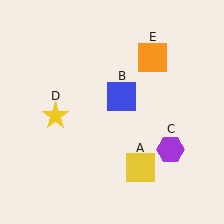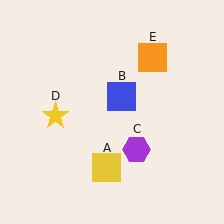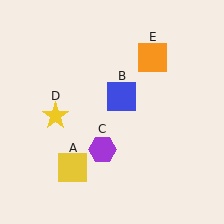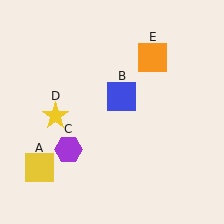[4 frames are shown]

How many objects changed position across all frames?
2 objects changed position: yellow square (object A), purple hexagon (object C).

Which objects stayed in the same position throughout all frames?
Blue square (object B) and yellow star (object D) and orange square (object E) remained stationary.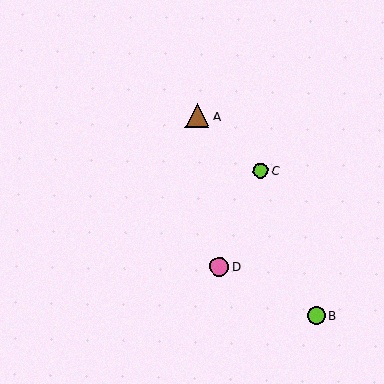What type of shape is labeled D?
Shape D is a pink circle.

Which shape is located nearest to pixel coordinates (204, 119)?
The brown triangle (labeled A) at (197, 116) is nearest to that location.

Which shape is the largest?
The brown triangle (labeled A) is the largest.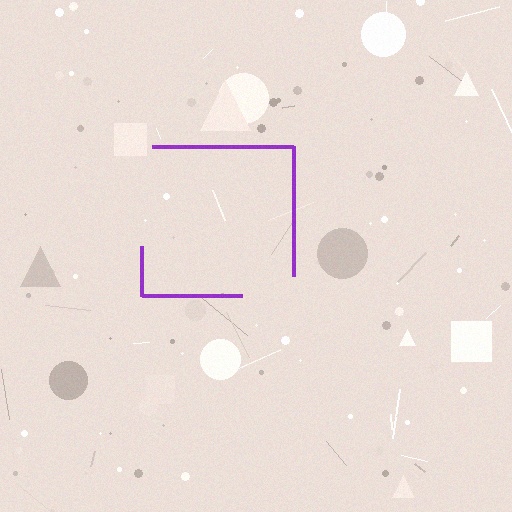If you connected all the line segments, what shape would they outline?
They would outline a square.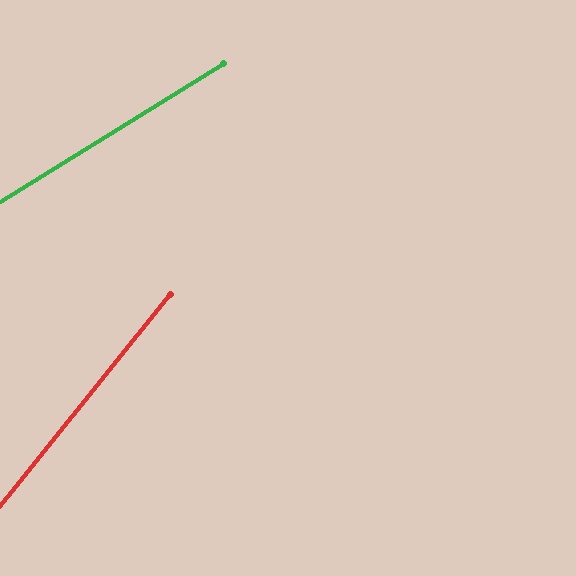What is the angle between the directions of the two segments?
Approximately 19 degrees.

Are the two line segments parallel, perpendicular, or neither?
Neither parallel nor perpendicular — they differ by about 19°.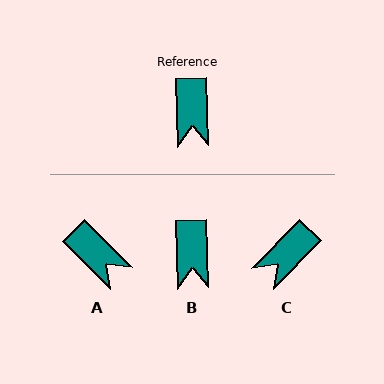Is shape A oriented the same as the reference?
No, it is off by about 43 degrees.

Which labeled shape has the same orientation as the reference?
B.